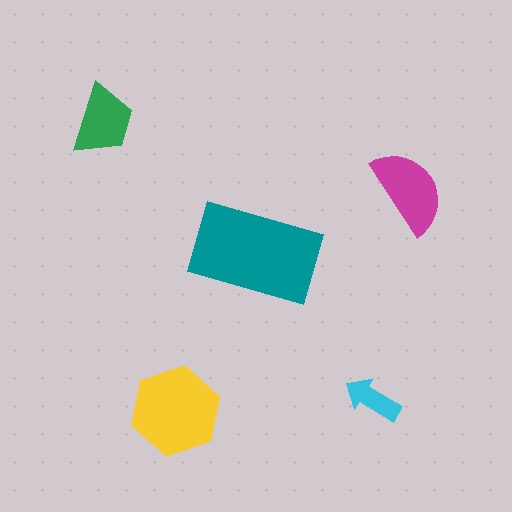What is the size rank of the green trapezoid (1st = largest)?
4th.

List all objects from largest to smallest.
The teal rectangle, the yellow hexagon, the magenta semicircle, the green trapezoid, the cyan arrow.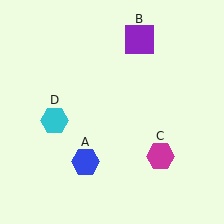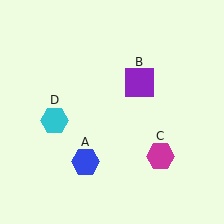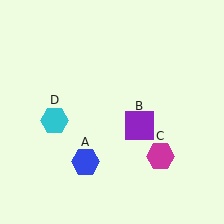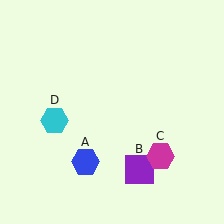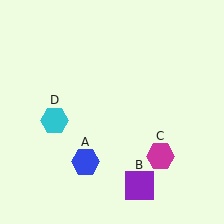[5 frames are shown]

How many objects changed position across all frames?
1 object changed position: purple square (object B).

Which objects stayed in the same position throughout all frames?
Blue hexagon (object A) and magenta hexagon (object C) and cyan hexagon (object D) remained stationary.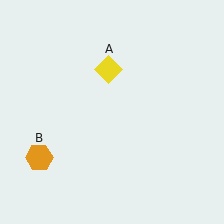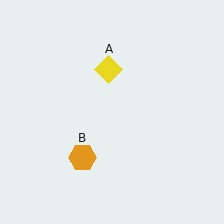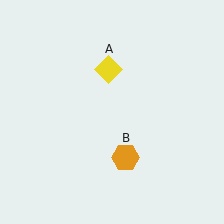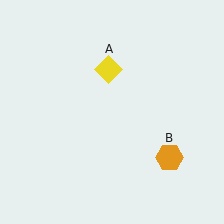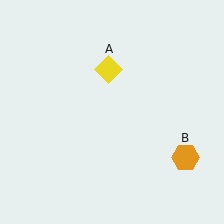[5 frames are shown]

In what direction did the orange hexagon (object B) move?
The orange hexagon (object B) moved right.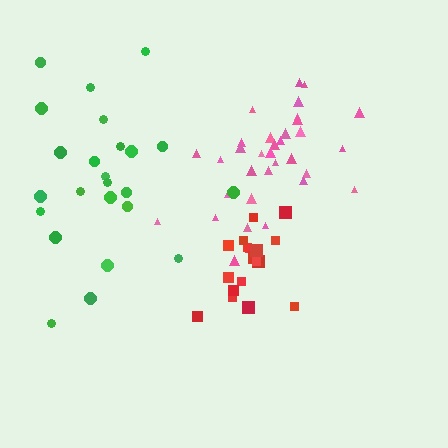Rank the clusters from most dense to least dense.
red, pink, green.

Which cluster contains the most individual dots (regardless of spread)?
Pink (33).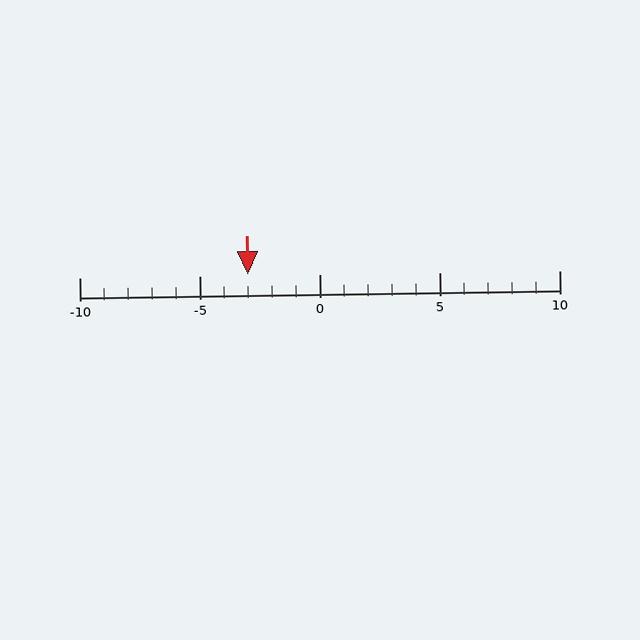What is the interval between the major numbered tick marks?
The major tick marks are spaced 5 units apart.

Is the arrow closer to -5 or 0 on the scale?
The arrow is closer to -5.